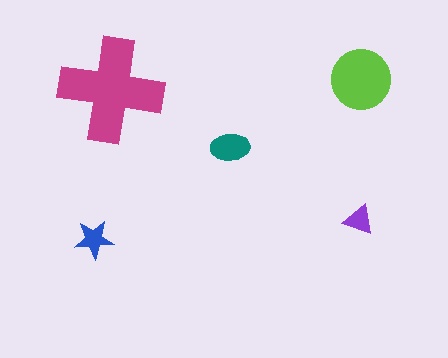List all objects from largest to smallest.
The magenta cross, the lime circle, the teal ellipse, the blue star, the purple triangle.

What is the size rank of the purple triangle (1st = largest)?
5th.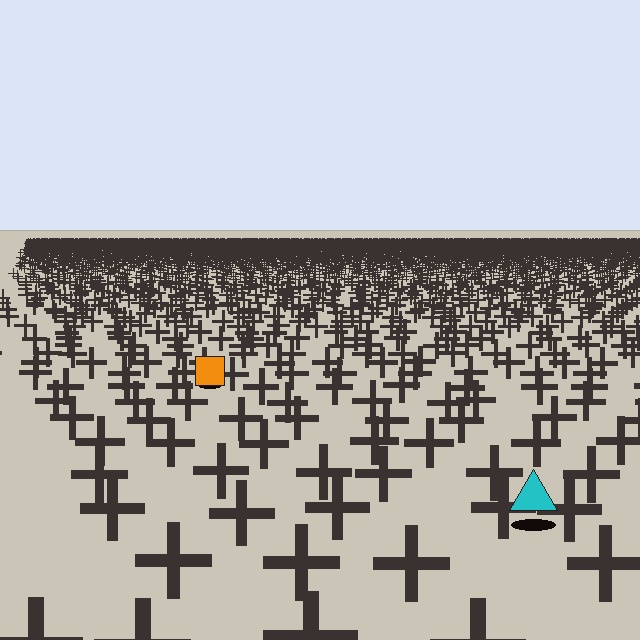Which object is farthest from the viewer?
The orange square is farthest from the viewer. It appears smaller and the ground texture around it is denser.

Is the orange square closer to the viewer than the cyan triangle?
No. The cyan triangle is closer — you can tell from the texture gradient: the ground texture is coarser near it.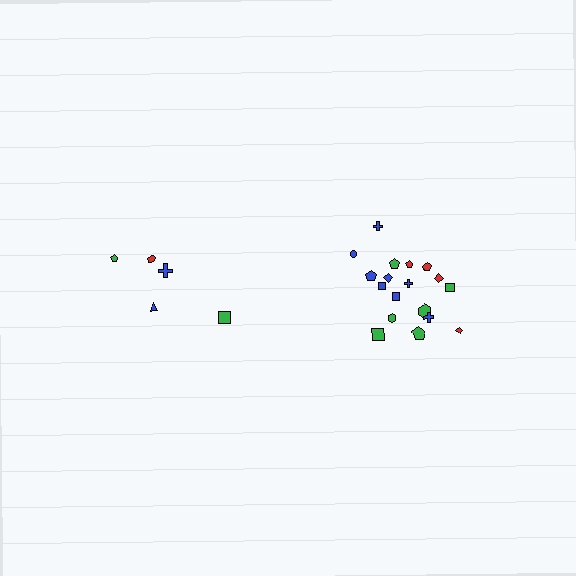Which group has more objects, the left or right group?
The right group.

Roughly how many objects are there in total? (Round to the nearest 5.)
Roughly 25 objects in total.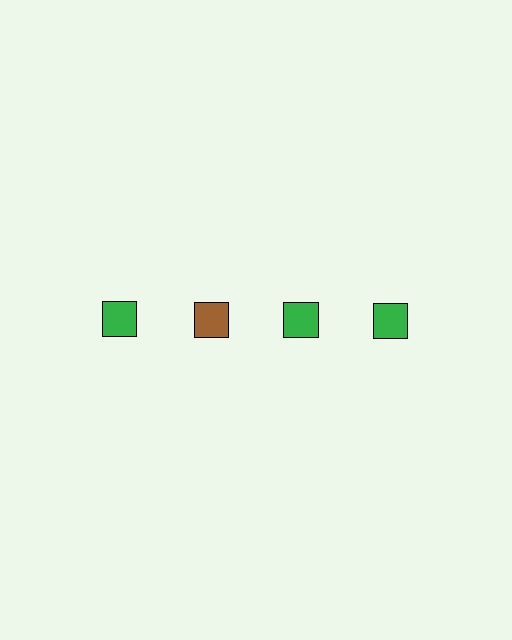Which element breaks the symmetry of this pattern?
The brown square in the top row, second from left column breaks the symmetry. All other shapes are green squares.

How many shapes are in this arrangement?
There are 4 shapes arranged in a grid pattern.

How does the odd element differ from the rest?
It has a different color: brown instead of green.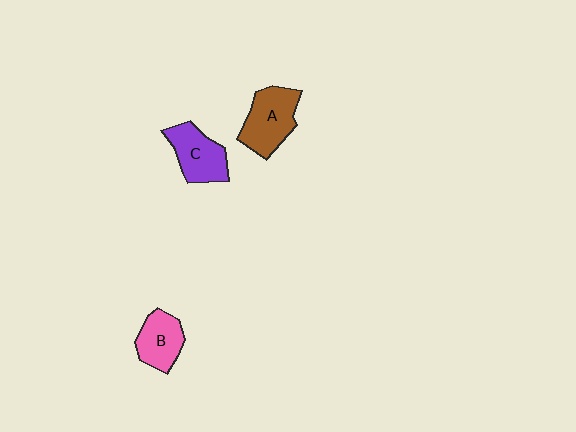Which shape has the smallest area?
Shape B (pink).